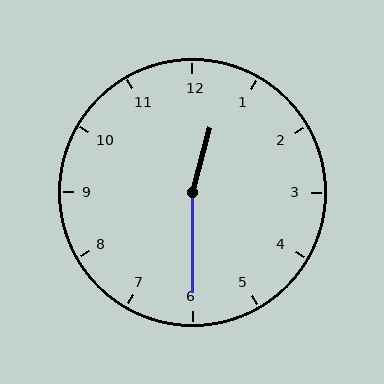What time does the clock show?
12:30.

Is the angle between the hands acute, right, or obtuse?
It is obtuse.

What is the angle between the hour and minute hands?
Approximately 165 degrees.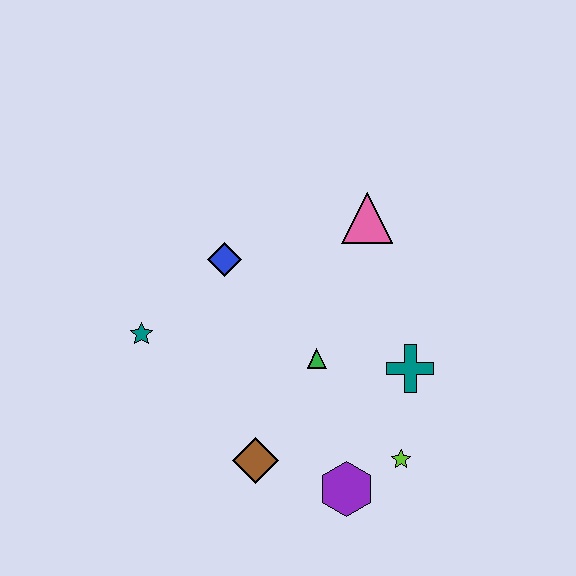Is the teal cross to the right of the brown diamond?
Yes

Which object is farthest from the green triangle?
The teal star is farthest from the green triangle.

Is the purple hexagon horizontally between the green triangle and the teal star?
No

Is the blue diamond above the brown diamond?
Yes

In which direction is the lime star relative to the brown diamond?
The lime star is to the right of the brown diamond.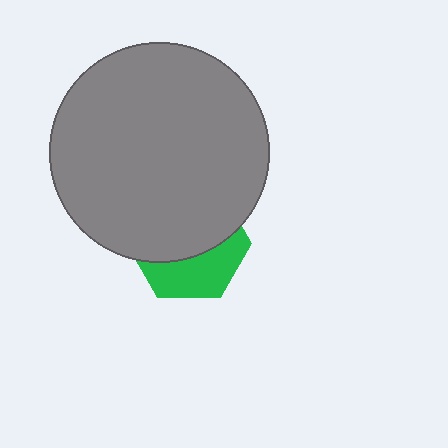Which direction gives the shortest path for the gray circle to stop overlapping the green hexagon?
Moving up gives the shortest separation.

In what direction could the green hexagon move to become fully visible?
The green hexagon could move down. That would shift it out from behind the gray circle entirely.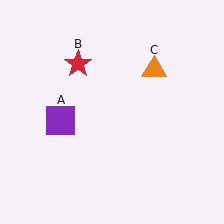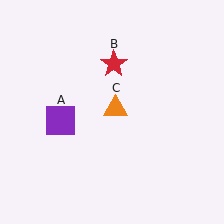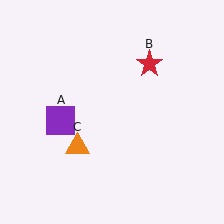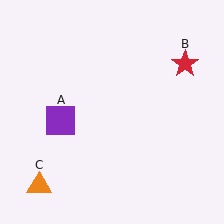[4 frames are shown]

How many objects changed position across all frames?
2 objects changed position: red star (object B), orange triangle (object C).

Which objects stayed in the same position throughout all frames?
Purple square (object A) remained stationary.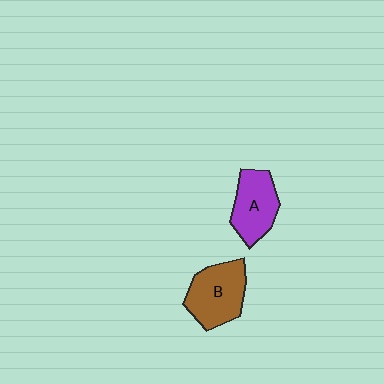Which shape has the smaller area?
Shape A (purple).